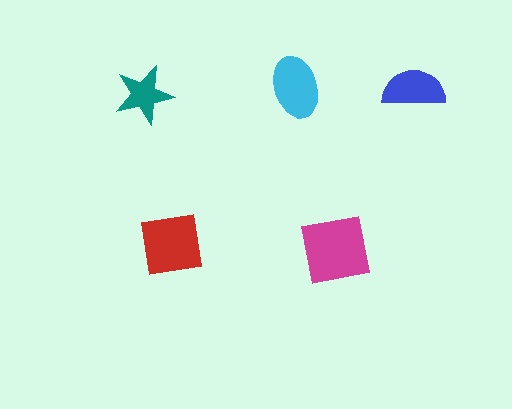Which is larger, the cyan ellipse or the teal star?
The cyan ellipse.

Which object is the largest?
The magenta square.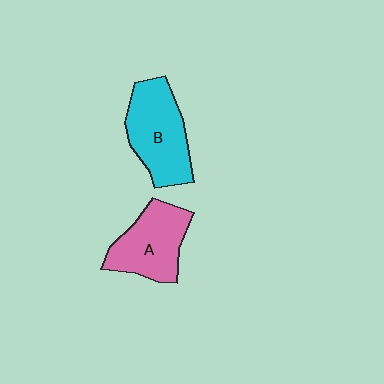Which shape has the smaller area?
Shape A (pink).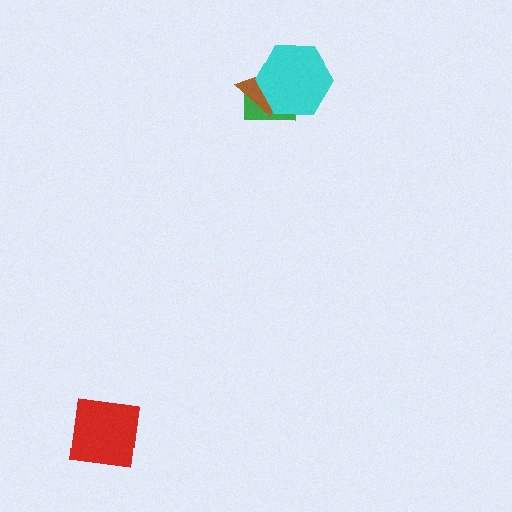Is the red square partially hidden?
No, no other shape covers it.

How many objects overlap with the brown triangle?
2 objects overlap with the brown triangle.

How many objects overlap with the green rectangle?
2 objects overlap with the green rectangle.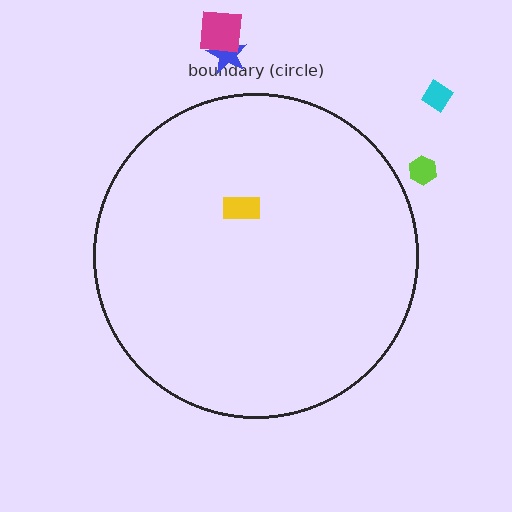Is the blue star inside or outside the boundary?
Outside.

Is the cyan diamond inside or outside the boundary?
Outside.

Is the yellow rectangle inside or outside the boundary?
Inside.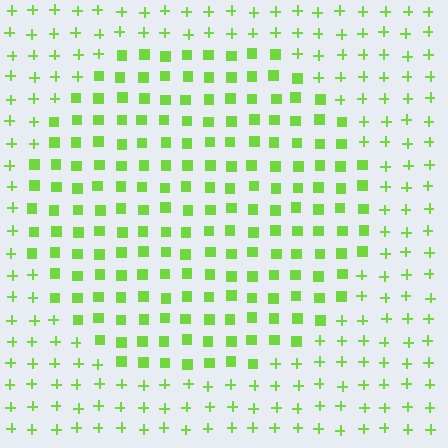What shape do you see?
I see a circle.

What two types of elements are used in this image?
The image uses squares inside the circle region and plus signs outside it.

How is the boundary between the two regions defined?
The boundary is defined by a change in element shape: squares inside vs. plus signs outside. All elements share the same color and spacing.